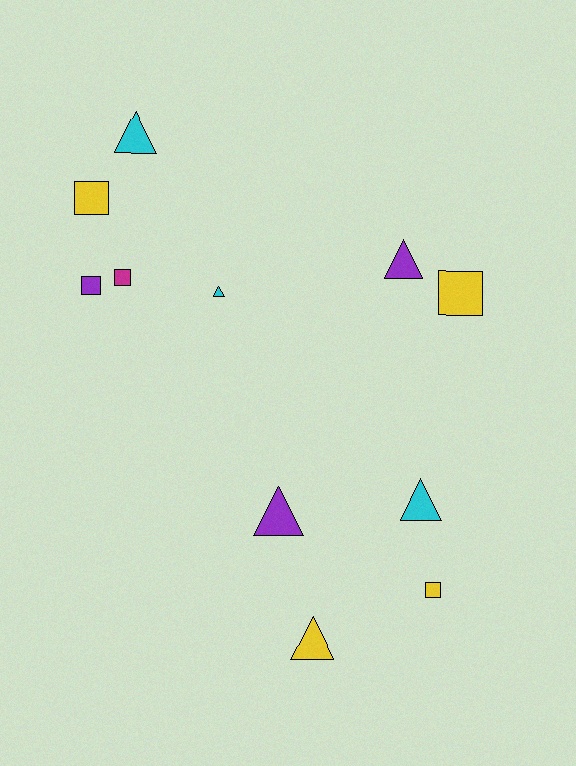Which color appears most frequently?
Yellow, with 4 objects.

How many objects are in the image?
There are 11 objects.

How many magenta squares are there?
There is 1 magenta square.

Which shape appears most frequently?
Triangle, with 6 objects.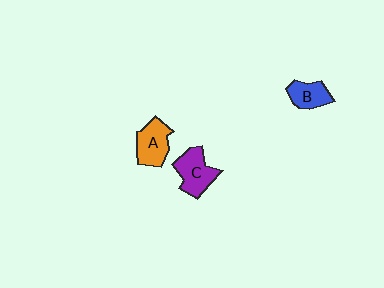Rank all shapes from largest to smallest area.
From largest to smallest: C (purple), A (orange), B (blue).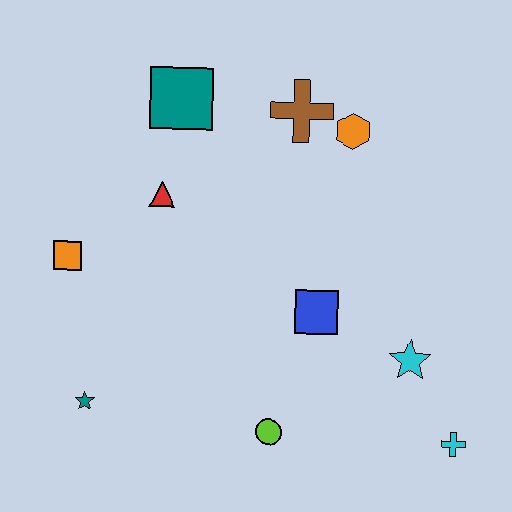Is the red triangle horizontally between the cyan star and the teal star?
Yes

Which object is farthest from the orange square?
The cyan cross is farthest from the orange square.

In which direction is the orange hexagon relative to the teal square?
The orange hexagon is to the right of the teal square.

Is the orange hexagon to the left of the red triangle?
No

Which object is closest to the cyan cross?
The cyan star is closest to the cyan cross.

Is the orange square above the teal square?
No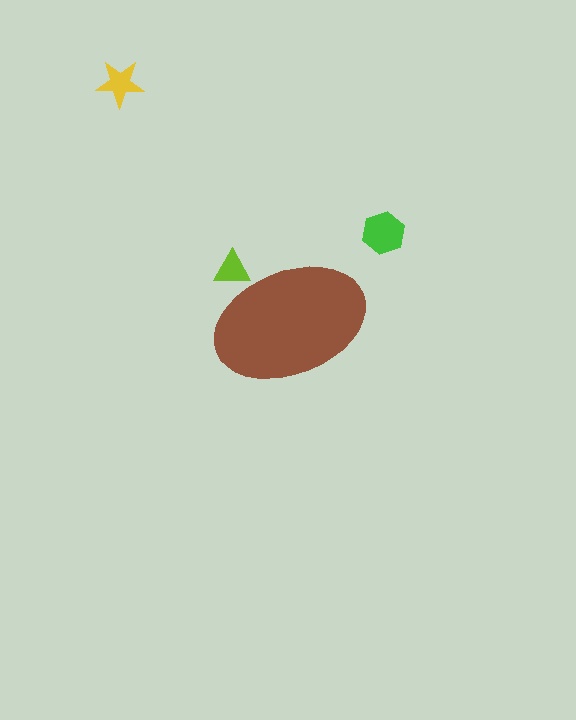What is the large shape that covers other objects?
A brown ellipse.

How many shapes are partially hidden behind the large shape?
1 shape is partially hidden.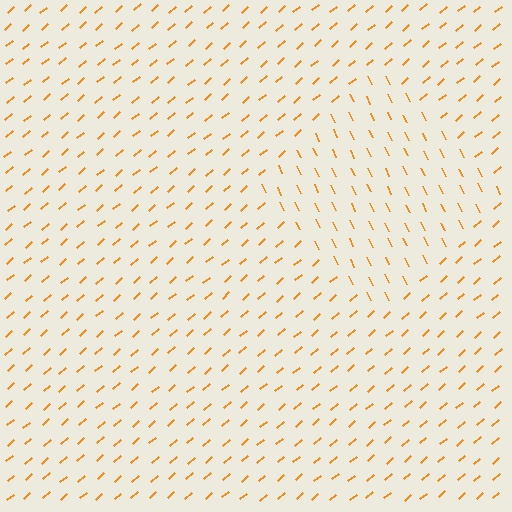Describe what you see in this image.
The image is filled with small orange line segments. A diamond region in the image has lines oriented differently from the surrounding lines, creating a visible texture boundary.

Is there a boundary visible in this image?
Yes, there is a texture boundary formed by a change in line orientation.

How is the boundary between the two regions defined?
The boundary is defined purely by a change in line orientation (approximately 74 degrees difference). All lines are the same color and thickness.